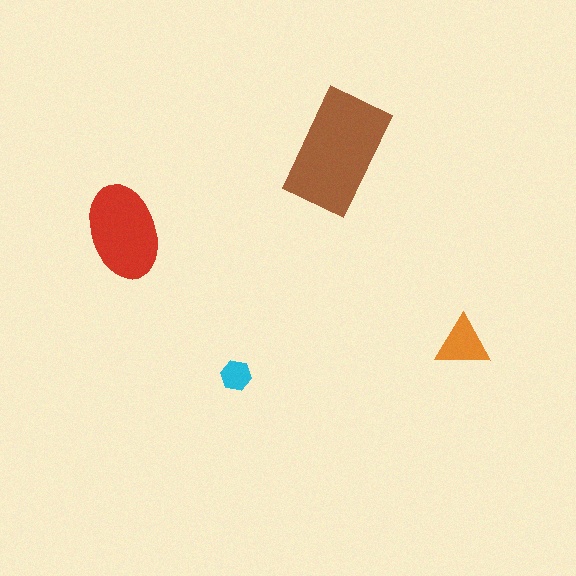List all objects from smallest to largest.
The cyan hexagon, the orange triangle, the red ellipse, the brown rectangle.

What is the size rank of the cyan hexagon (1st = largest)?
4th.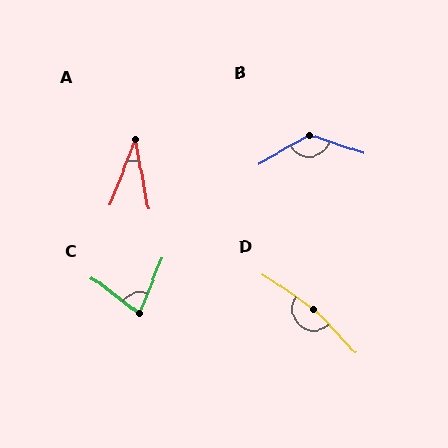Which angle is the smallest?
A, at approximately 32 degrees.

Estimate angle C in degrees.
Approximately 74 degrees.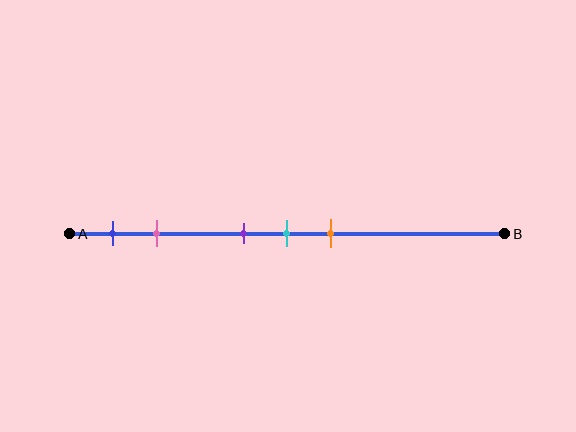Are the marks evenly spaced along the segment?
No, the marks are not evenly spaced.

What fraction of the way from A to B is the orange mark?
The orange mark is approximately 60% (0.6) of the way from A to B.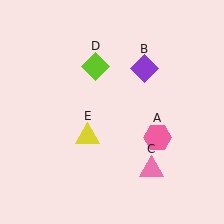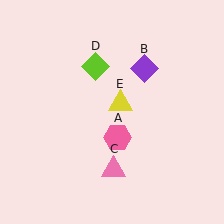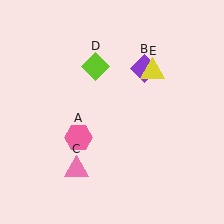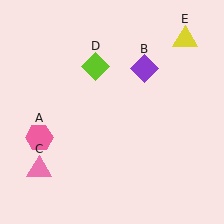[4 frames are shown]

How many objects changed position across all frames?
3 objects changed position: pink hexagon (object A), pink triangle (object C), yellow triangle (object E).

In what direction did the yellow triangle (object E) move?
The yellow triangle (object E) moved up and to the right.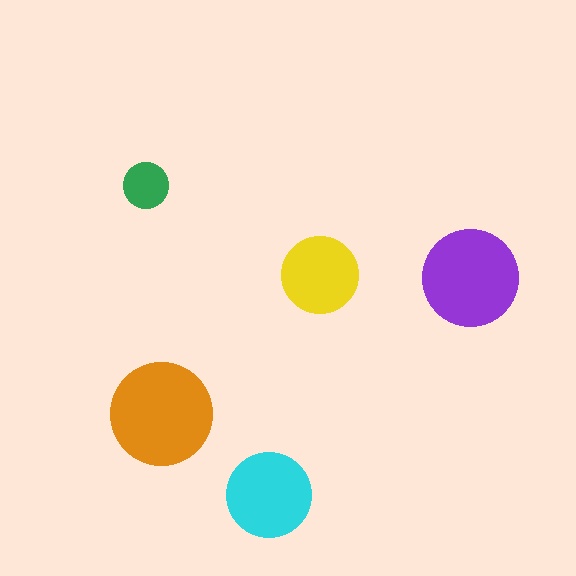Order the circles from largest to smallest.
the orange one, the purple one, the cyan one, the yellow one, the green one.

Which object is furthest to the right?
The purple circle is rightmost.